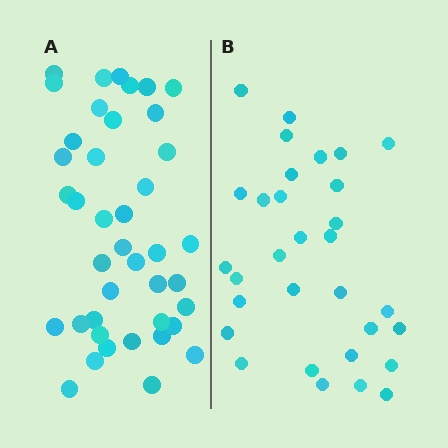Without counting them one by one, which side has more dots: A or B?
Region A (the left region) has more dots.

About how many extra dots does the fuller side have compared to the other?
Region A has roughly 10 or so more dots than region B.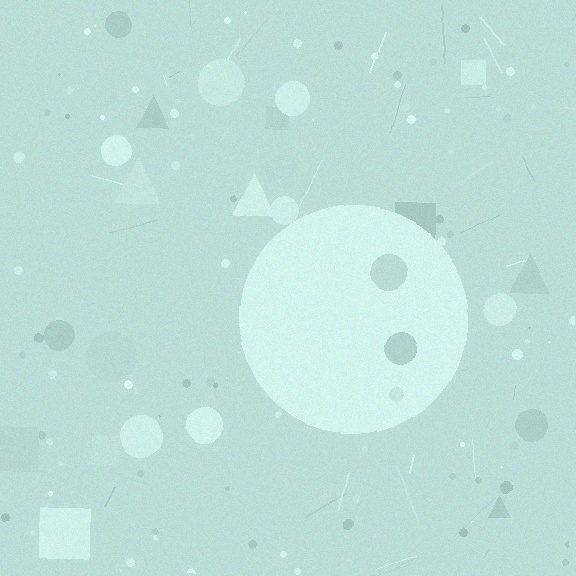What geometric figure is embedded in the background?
A circle is embedded in the background.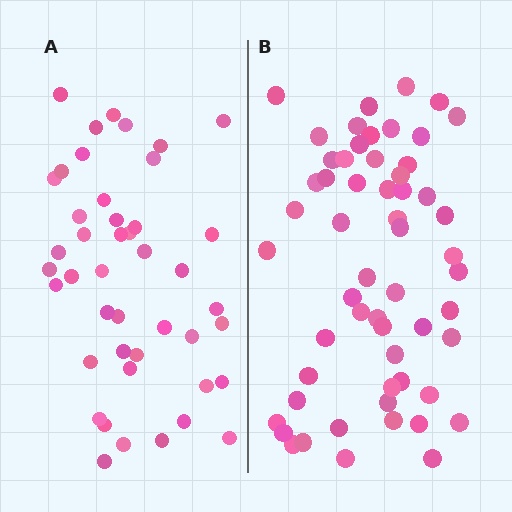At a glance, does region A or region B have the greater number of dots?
Region B (the right region) has more dots.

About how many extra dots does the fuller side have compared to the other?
Region B has approximately 15 more dots than region A.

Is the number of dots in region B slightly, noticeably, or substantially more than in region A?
Region B has noticeably more, but not dramatically so. The ratio is roughly 1.3 to 1.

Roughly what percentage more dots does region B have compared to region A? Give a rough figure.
About 30% more.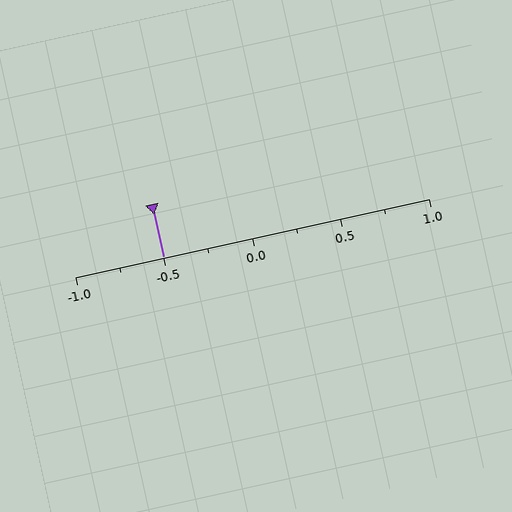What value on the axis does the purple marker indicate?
The marker indicates approximately -0.5.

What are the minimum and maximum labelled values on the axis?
The axis runs from -1.0 to 1.0.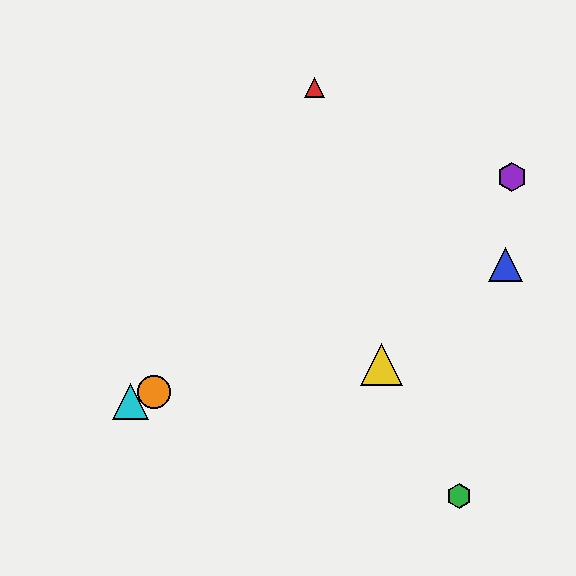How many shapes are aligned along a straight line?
3 shapes (the blue triangle, the orange circle, the cyan triangle) are aligned along a straight line.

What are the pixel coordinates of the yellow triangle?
The yellow triangle is at (382, 364).